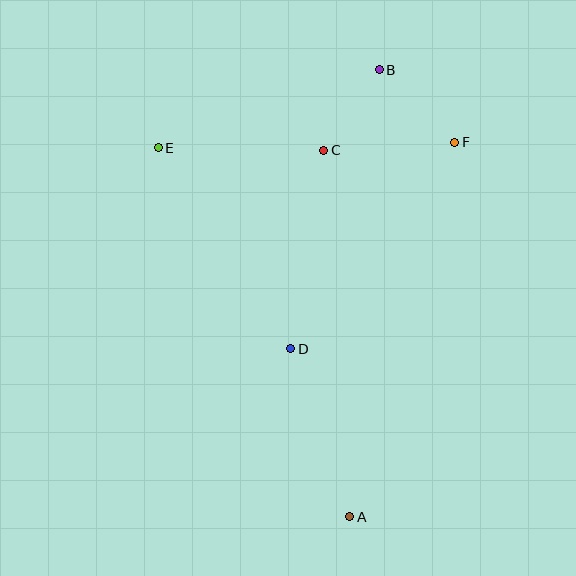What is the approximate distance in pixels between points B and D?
The distance between B and D is approximately 293 pixels.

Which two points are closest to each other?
Points B and C are closest to each other.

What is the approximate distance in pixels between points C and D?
The distance between C and D is approximately 201 pixels.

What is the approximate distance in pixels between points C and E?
The distance between C and E is approximately 166 pixels.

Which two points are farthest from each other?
Points A and B are farthest from each other.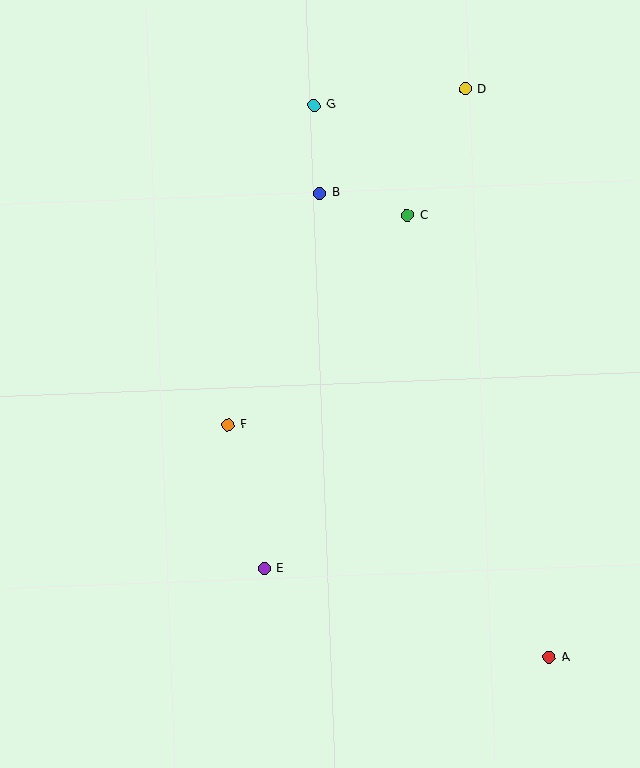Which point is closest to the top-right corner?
Point D is closest to the top-right corner.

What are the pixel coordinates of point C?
Point C is at (408, 215).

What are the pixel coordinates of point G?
Point G is at (314, 105).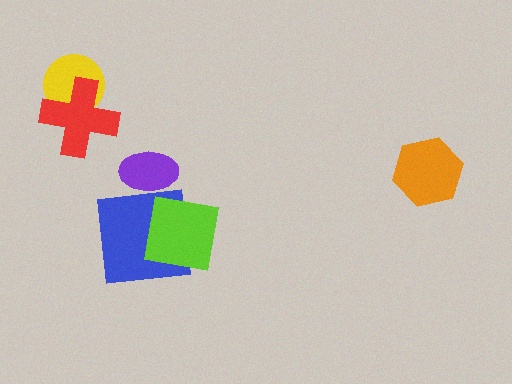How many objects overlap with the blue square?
1 object overlaps with the blue square.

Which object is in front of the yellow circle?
The red cross is in front of the yellow circle.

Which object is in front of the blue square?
The lime square is in front of the blue square.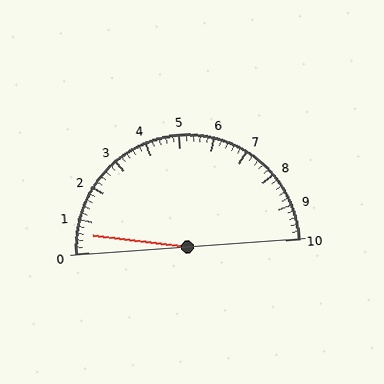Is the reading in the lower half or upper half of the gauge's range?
The reading is in the lower half of the range (0 to 10).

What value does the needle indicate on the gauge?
The needle indicates approximately 0.6.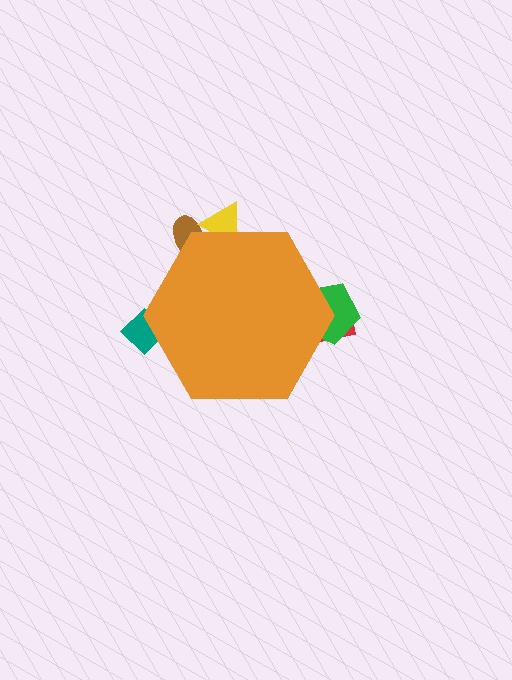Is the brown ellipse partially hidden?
Yes, the brown ellipse is partially hidden behind the orange hexagon.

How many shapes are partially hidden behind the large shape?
5 shapes are partially hidden.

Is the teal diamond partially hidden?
Yes, the teal diamond is partially hidden behind the orange hexagon.